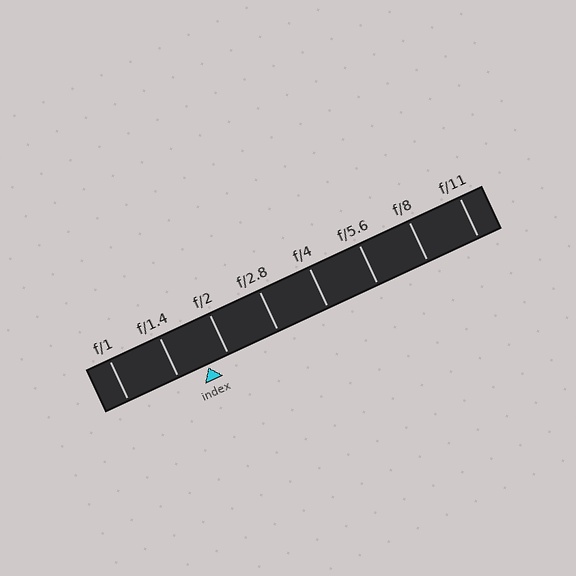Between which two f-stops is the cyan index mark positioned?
The index mark is between f/1.4 and f/2.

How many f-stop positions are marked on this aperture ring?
There are 8 f-stop positions marked.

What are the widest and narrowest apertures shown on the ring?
The widest aperture shown is f/1 and the narrowest is f/11.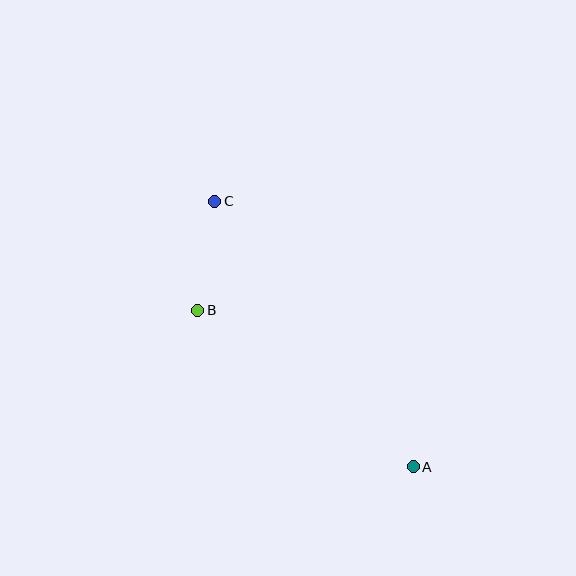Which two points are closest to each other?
Points B and C are closest to each other.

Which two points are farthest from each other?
Points A and C are farthest from each other.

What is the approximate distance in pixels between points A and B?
The distance between A and B is approximately 266 pixels.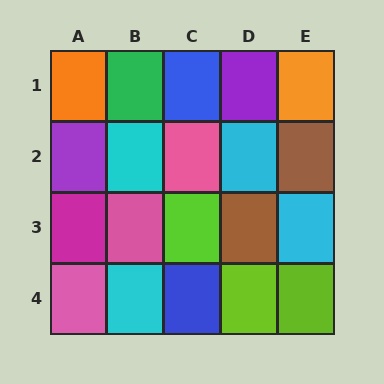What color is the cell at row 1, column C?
Blue.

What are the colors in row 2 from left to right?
Purple, cyan, pink, cyan, brown.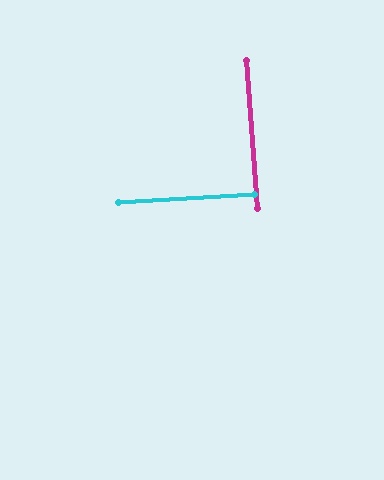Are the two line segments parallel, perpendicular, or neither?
Perpendicular — they meet at approximately 89°.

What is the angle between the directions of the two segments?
Approximately 89 degrees.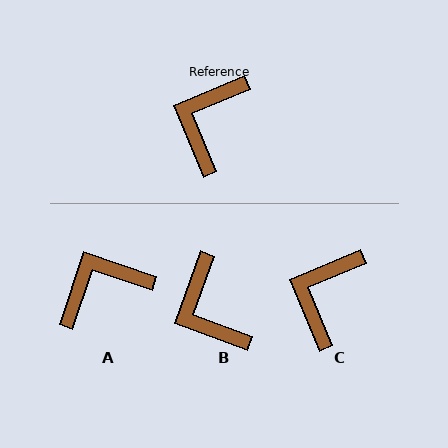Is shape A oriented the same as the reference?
No, it is off by about 41 degrees.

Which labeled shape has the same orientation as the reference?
C.